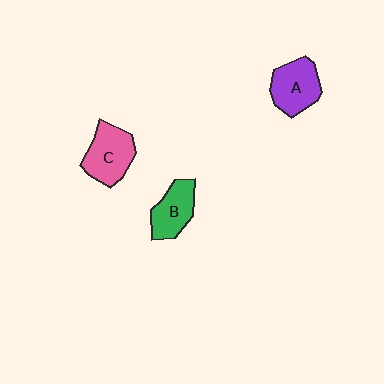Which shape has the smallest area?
Shape B (green).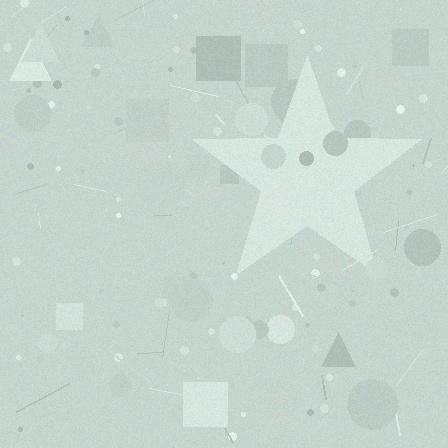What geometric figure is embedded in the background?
A star is embedded in the background.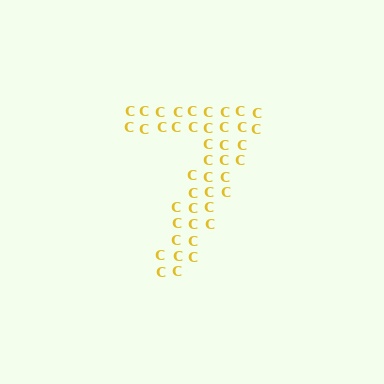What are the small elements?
The small elements are letter C's.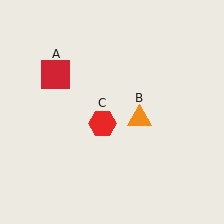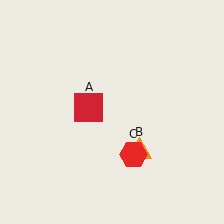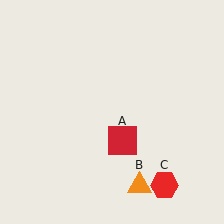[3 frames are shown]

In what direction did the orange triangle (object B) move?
The orange triangle (object B) moved down.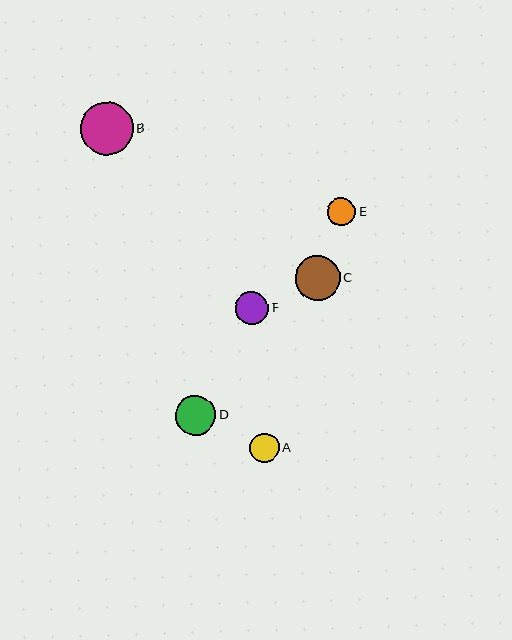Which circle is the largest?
Circle B is the largest with a size of approximately 53 pixels.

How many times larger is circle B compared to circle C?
Circle B is approximately 1.2 times the size of circle C.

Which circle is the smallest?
Circle E is the smallest with a size of approximately 28 pixels.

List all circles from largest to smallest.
From largest to smallest: B, C, D, F, A, E.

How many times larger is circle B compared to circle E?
Circle B is approximately 1.9 times the size of circle E.